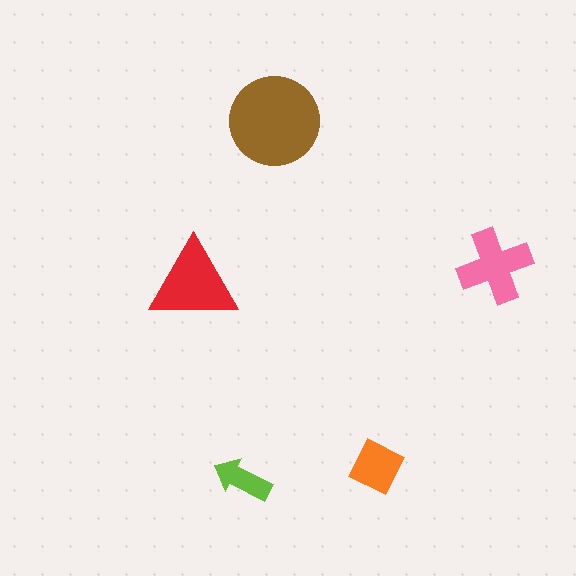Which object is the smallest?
The lime arrow.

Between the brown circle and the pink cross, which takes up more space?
The brown circle.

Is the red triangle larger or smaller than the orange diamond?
Larger.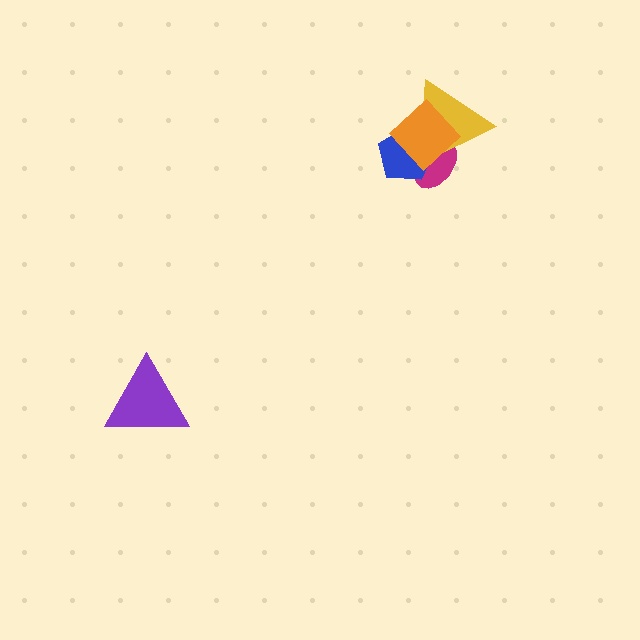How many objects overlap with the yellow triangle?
3 objects overlap with the yellow triangle.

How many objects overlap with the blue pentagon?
3 objects overlap with the blue pentagon.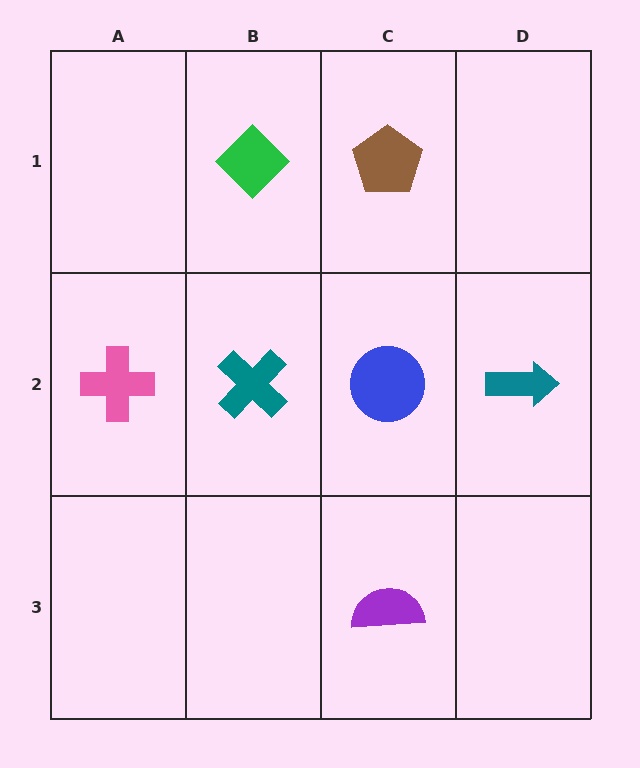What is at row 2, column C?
A blue circle.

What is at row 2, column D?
A teal arrow.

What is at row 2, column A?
A pink cross.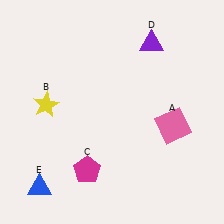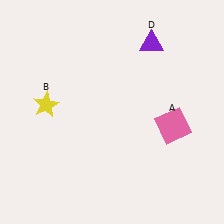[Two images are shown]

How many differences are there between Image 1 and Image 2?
There are 2 differences between the two images.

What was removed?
The magenta pentagon (C), the blue triangle (E) were removed in Image 2.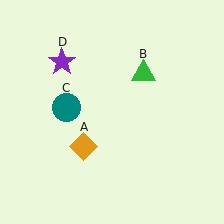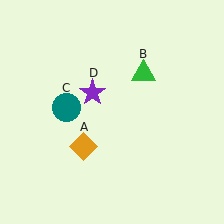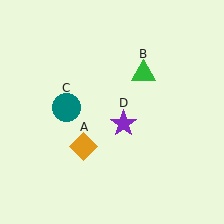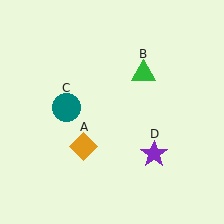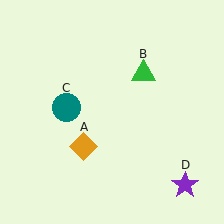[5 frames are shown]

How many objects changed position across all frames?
1 object changed position: purple star (object D).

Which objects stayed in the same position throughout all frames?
Orange diamond (object A) and green triangle (object B) and teal circle (object C) remained stationary.